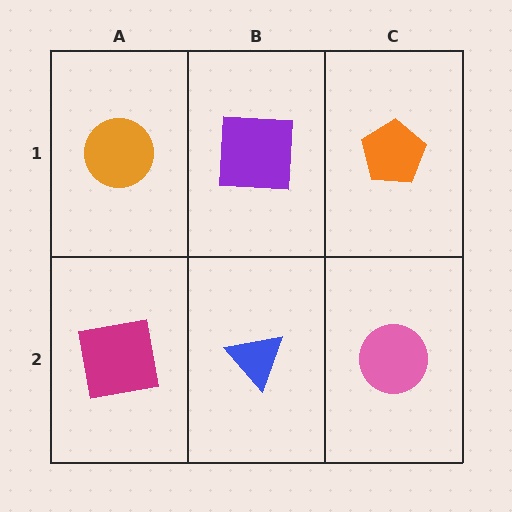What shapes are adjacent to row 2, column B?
A purple square (row 1, column B), a magenta square (row 2, column A), a pink circle (row 2, column C).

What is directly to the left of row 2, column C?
A blue triangle.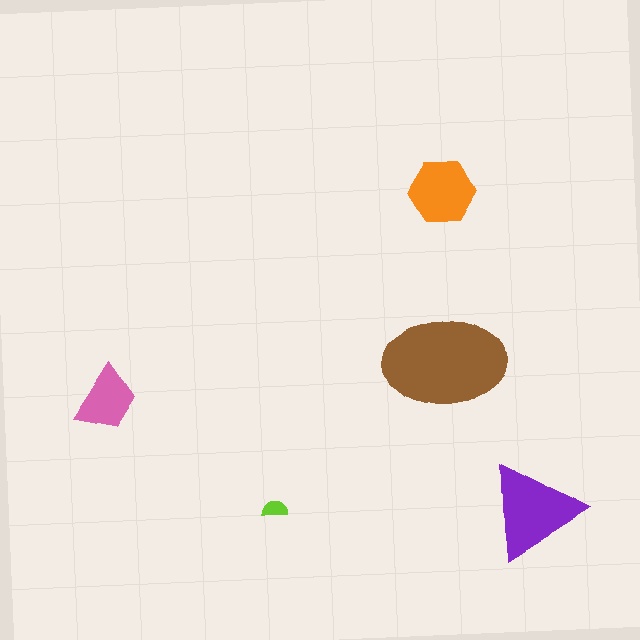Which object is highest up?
The orange hexagon is topmost.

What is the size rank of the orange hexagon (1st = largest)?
3rd.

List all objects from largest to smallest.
The brown ellipse, the purple triangle, the orange hexagon, the pink trapezoid, the lime semicircle.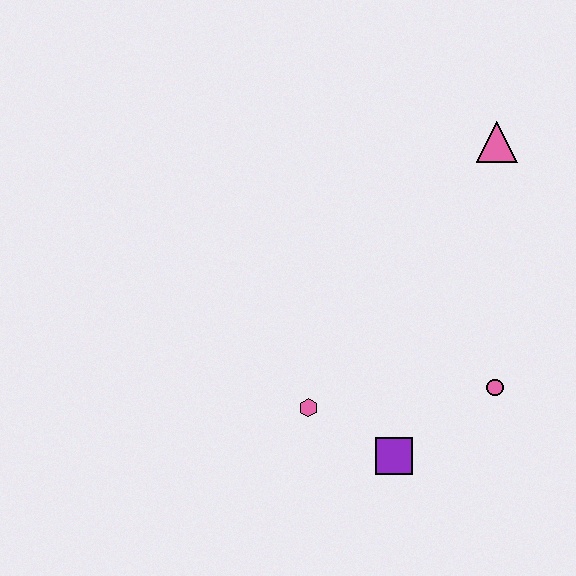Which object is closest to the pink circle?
The purple square is closest to the pink circle.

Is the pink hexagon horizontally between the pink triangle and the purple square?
No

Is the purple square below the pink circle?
Yes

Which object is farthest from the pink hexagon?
The pink triangle is farthest from the pink hexagon.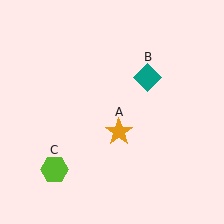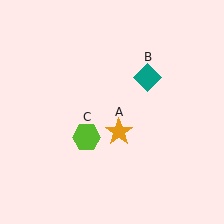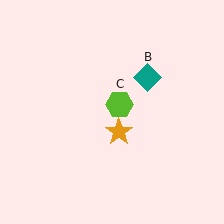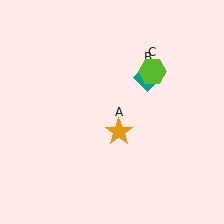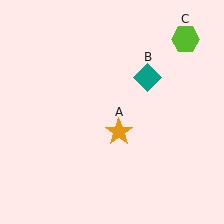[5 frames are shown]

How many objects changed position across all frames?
1 object changed position: lime hexagon (object C).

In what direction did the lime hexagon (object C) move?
The lime hexagon (object C) moved up and to the right.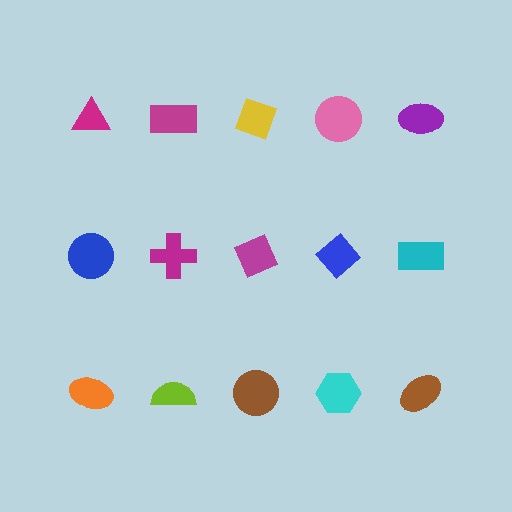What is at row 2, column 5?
A cyan rectangle.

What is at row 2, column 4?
A blue diamond.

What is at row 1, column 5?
A purple ellipse.